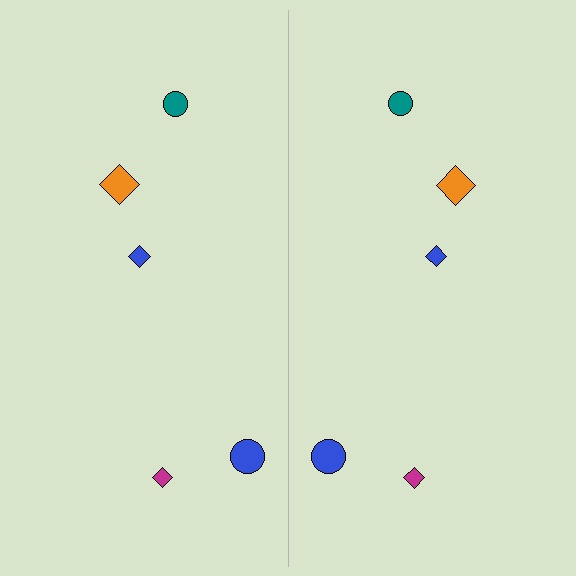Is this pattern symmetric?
Yes, this pattern has bilateral (reflection) symmetry.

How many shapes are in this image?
There are 10 shapes in this image.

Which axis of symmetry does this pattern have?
The pattern has a vertical axis of symmetry running through the center of the image.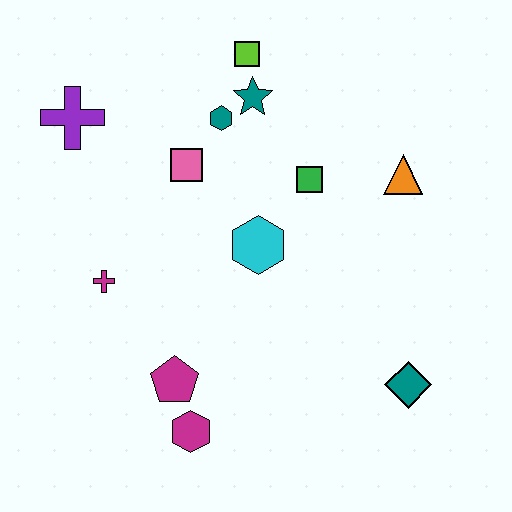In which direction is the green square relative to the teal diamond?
The green square is above the teal diamond.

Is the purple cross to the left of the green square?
Yes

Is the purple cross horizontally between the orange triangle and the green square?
No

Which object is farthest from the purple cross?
The teal diamond is farthest from the purple cross.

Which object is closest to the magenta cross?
The magenta pentagon is closest to the magenta cross.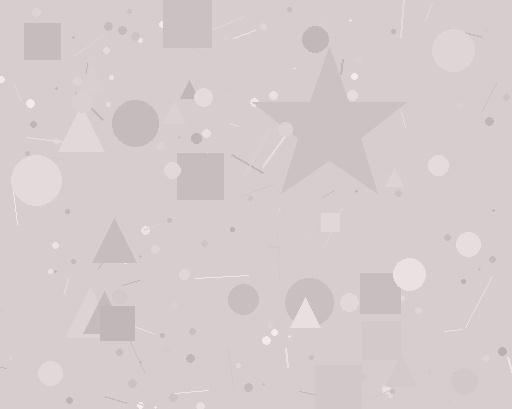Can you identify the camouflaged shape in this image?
The camouflaged shape is a star.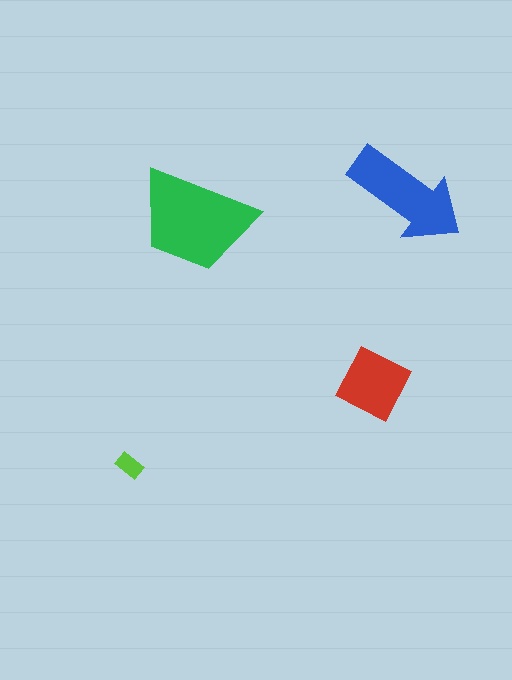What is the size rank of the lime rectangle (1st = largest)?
4th.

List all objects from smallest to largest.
The lime rectangle, the red square, the blue arrow, the green trapezoid.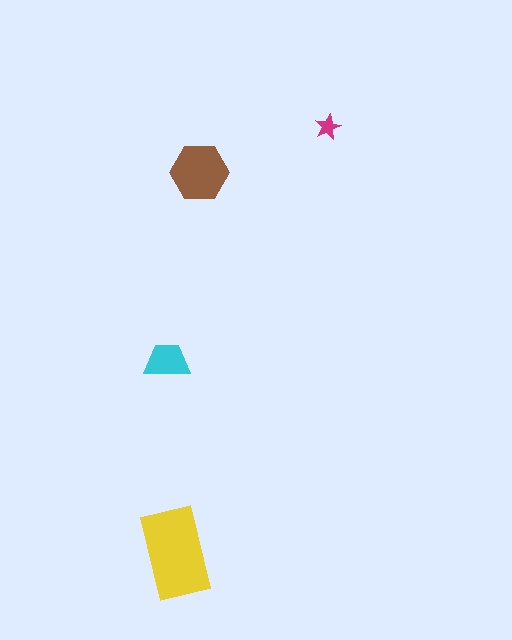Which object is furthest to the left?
The cyan trapezoid is leftmost.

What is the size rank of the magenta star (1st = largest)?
4th.